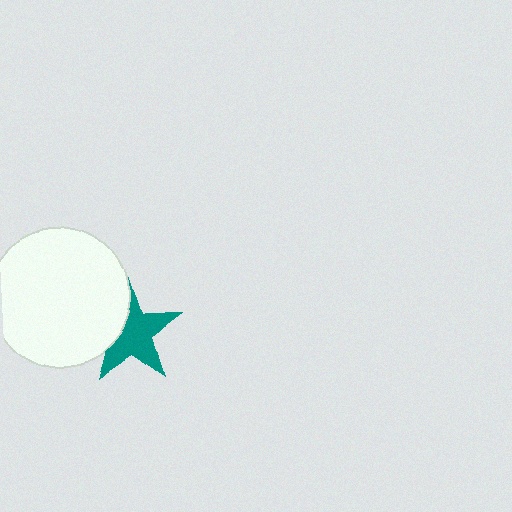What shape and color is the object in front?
The object in front is a white circle.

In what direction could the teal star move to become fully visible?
The teal star could move right. That would shift it out from behind the white circle entirely.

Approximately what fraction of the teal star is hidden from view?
Roughly 32% of the teal star is hidden behind the white circle.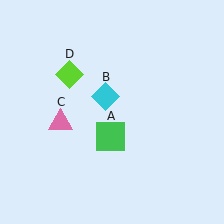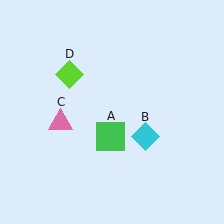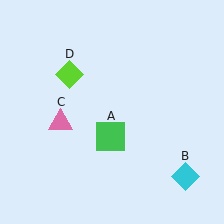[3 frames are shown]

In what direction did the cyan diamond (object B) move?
The cyan diamond (object B) moved down and to the right.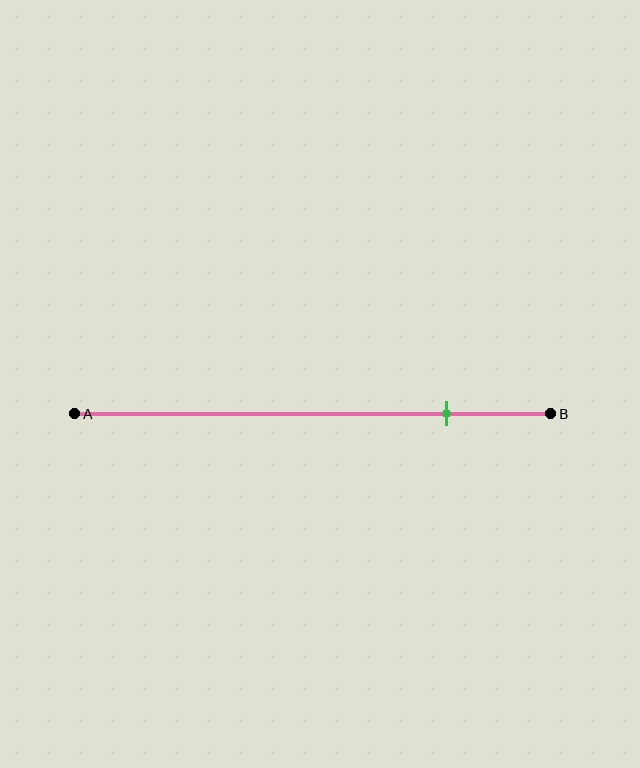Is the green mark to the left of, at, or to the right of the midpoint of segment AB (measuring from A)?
The green mark is to the right of the midpoint of segment AB.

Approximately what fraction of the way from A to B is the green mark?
The green mark is approximately 80% of the way from A to B.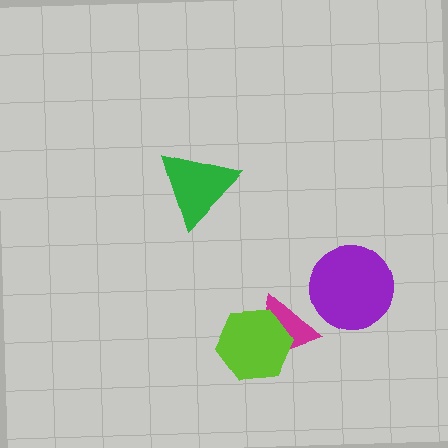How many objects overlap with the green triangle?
0 objects overlap with the green triangle.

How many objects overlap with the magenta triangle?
1 object overlaps with the magenta triangle.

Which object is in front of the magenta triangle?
The lime hexagon is in front of the magenta triangle.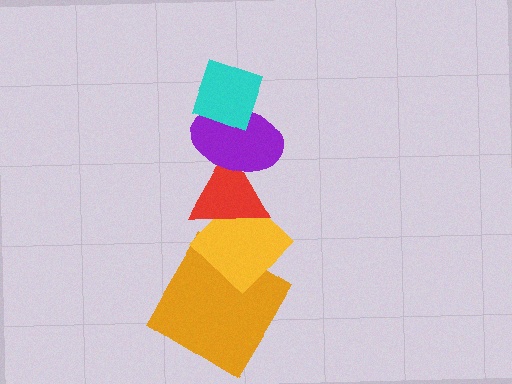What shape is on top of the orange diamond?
The yellow diamond is on top of the orange diamond.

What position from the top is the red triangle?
The red triangle is 3rd from the top.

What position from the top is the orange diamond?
The orange diamond is 5th from the top.